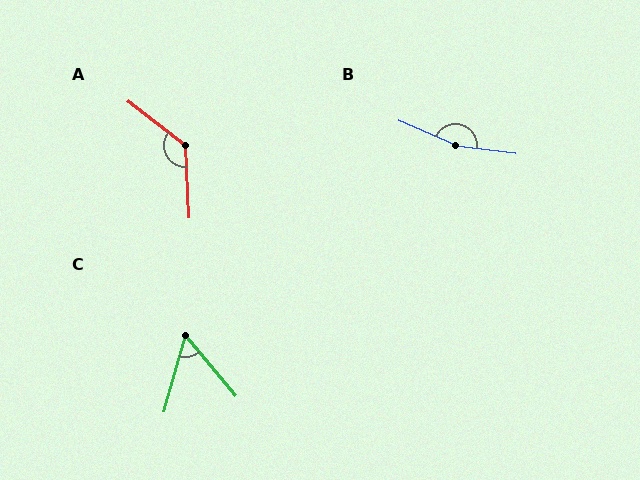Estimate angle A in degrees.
Approximately 130 degrees.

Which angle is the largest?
B, at approximately 164 degrees.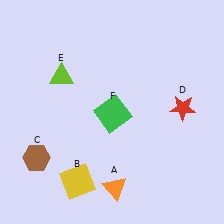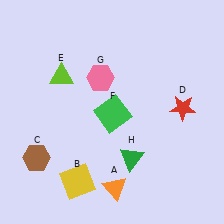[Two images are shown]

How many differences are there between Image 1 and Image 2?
There are 2 differences between the two images.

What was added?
A pink hexagon (G), a green triangle (H) were added in Image 2.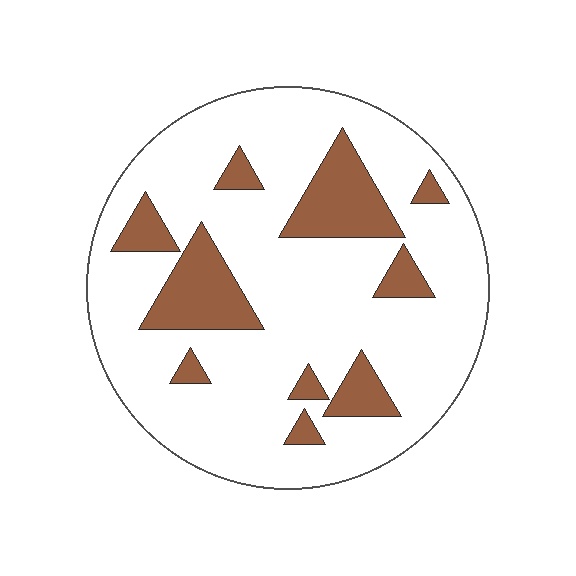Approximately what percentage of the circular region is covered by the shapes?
Approximately 20%.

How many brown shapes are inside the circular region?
10.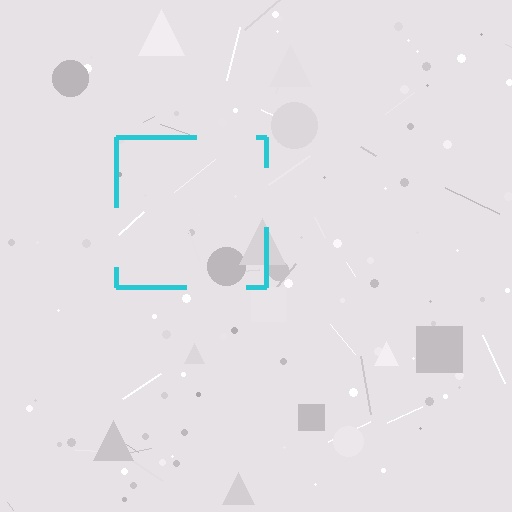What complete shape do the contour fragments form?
The contour fragments form a square.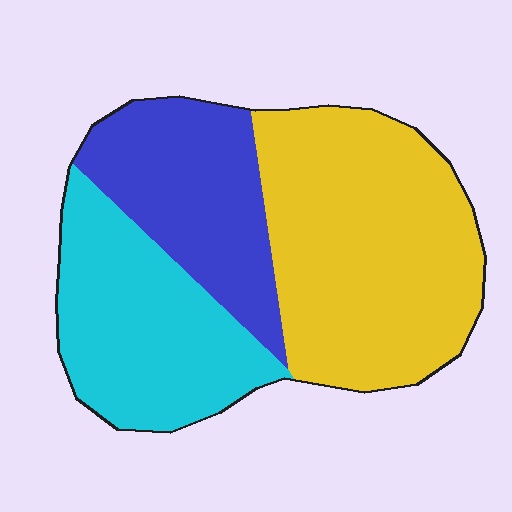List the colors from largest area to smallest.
From largest to smallest: yellow, cyan, blue.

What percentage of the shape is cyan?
Cyan covers about 30% of the shape.